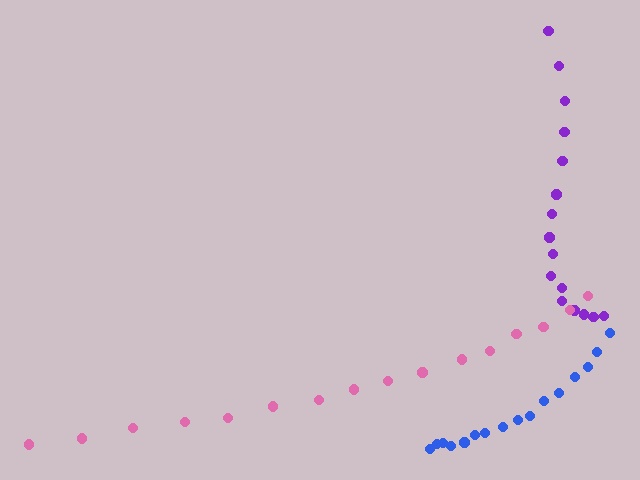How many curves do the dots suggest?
There are 3 distinct paths.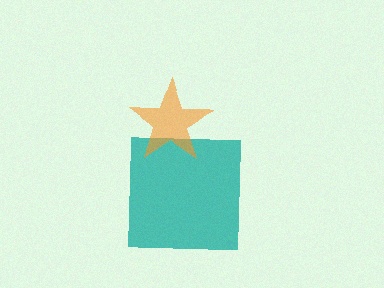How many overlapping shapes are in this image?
There are 2 overlapping shapes in the image.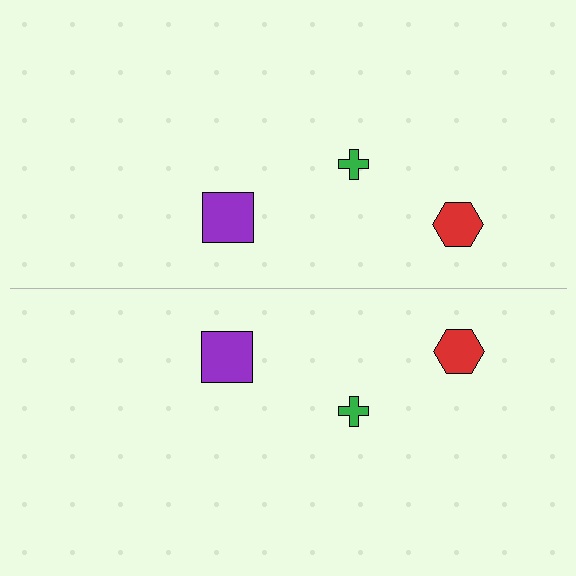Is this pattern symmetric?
Yes, this pattern has bilateral (reflection) symmetry.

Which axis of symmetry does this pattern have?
The pattern has a horizontal axis of symmetry running through the center of the image.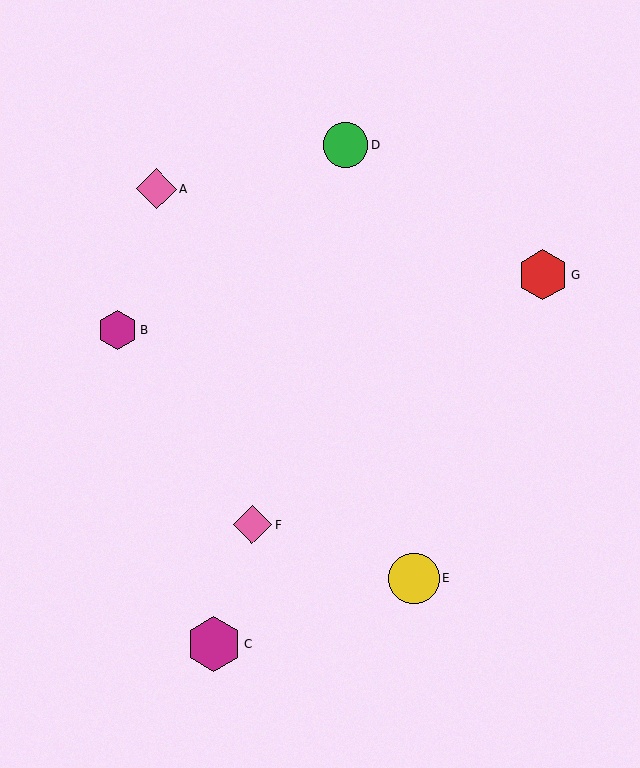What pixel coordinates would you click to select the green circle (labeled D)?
Click at (345, 145) to select the green circle D.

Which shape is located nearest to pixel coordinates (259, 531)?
The pink diamond (labeled F) at (252, 525) is nearest to that location.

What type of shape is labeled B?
Shape B is a magenta hexagon.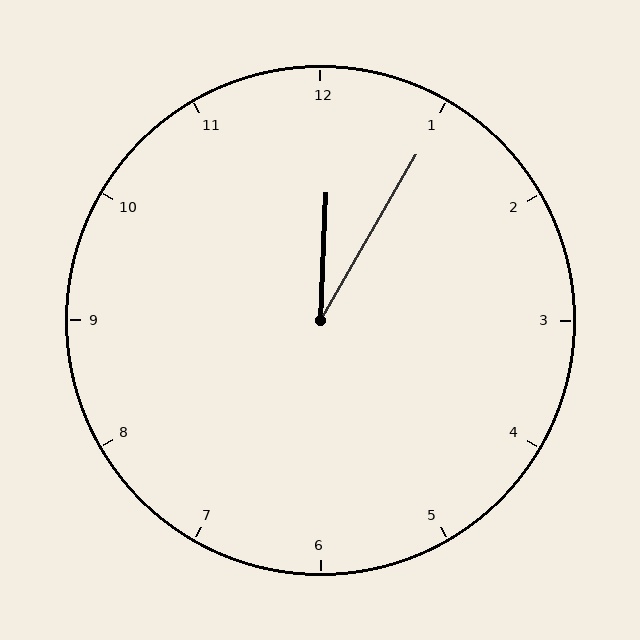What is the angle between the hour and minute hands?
Approximately 28 degrees.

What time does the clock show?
12:05.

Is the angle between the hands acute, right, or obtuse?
It is acute.